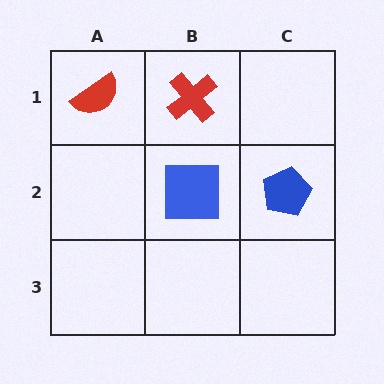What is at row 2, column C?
A blue pentagon.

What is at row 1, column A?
A red semicircle.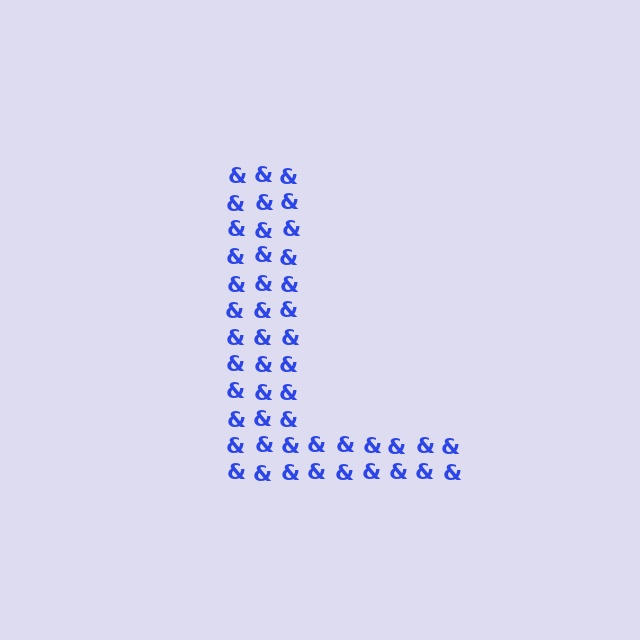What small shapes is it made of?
It is made of small ampersands.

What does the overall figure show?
The overall figure shows the letter L.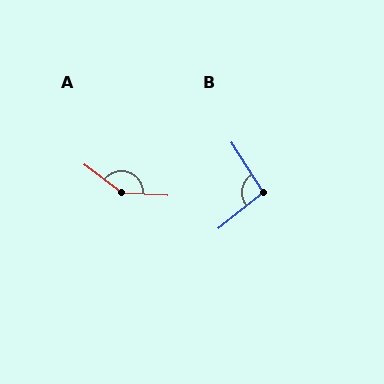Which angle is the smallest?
B, at approximately 97 degrees.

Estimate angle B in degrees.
Approximately 97 degrees.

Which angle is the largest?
A, at approximately 146 degrees.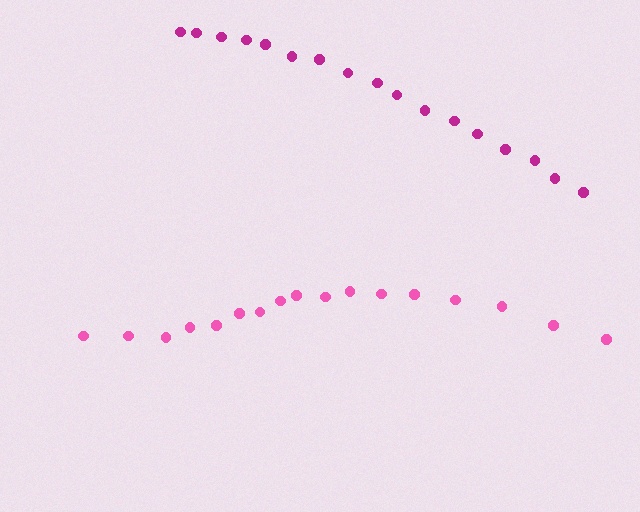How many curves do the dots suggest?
There are 2 distinct paths.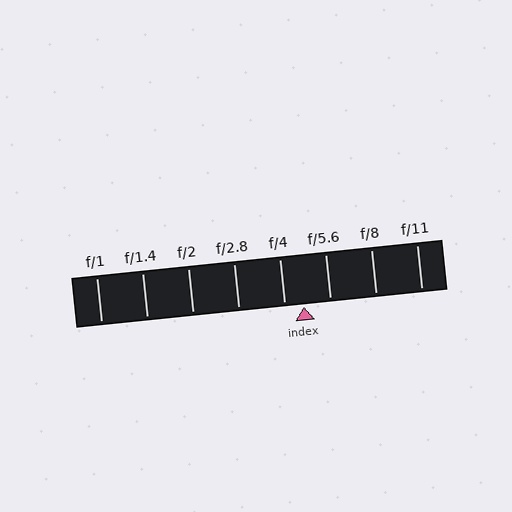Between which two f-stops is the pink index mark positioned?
The index mark is between f/4 and f/5.6.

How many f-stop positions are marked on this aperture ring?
There are 8 f-stop positions marked.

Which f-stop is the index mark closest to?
The index mark is closest to f/4.